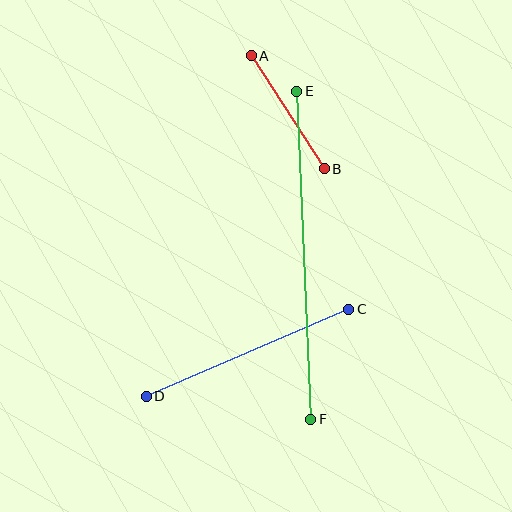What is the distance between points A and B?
The distance is approximately 135 pixels.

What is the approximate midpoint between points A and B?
The midpoint is at approximately (288, 112) pixels.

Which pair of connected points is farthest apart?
Points E and F are farthest apart.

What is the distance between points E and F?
The distance is approximately 328 pixels.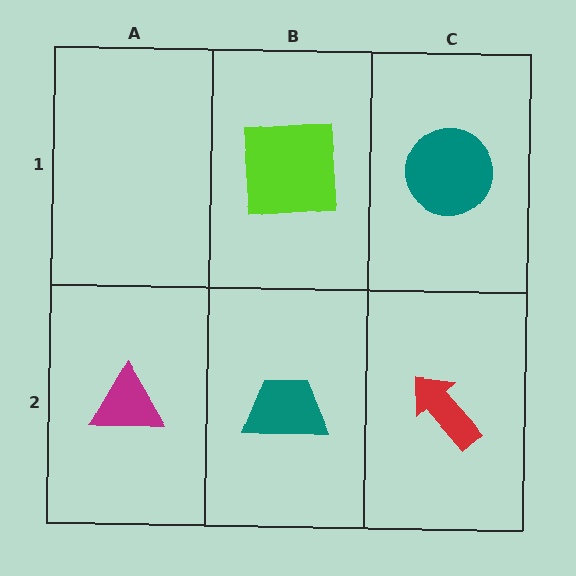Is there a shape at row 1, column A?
No, that cell is empty.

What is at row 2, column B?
A teal trapezoid.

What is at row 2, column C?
A red arrow.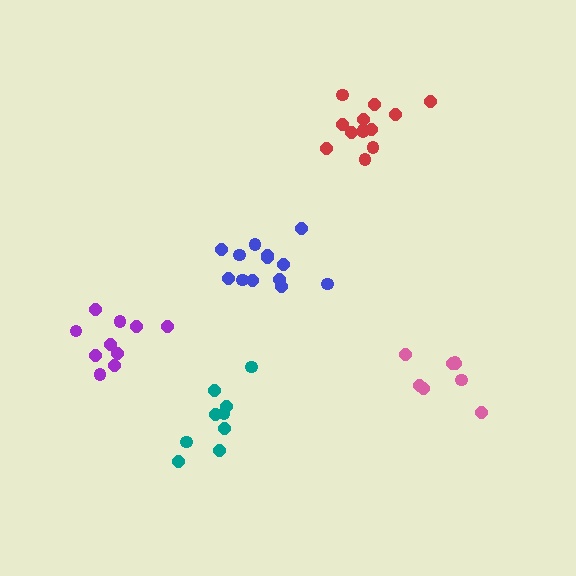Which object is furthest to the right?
The pink cluster is rightmost.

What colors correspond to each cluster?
The clusters are colored: purple, pink, blue, teal, red.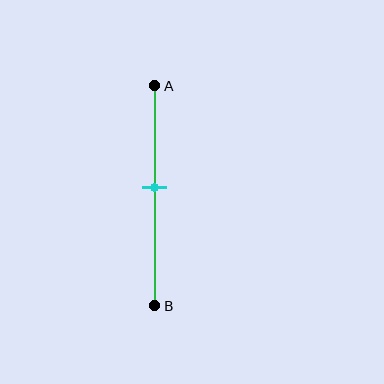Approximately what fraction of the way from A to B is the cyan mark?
The cyan mark is approximately 45% of the way from A to B.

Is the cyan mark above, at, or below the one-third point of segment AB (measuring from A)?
The cyan mark is below the one-third point of segment AB.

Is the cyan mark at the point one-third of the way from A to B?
No, the mark is at about 45% from A, not at the 33% one-third point.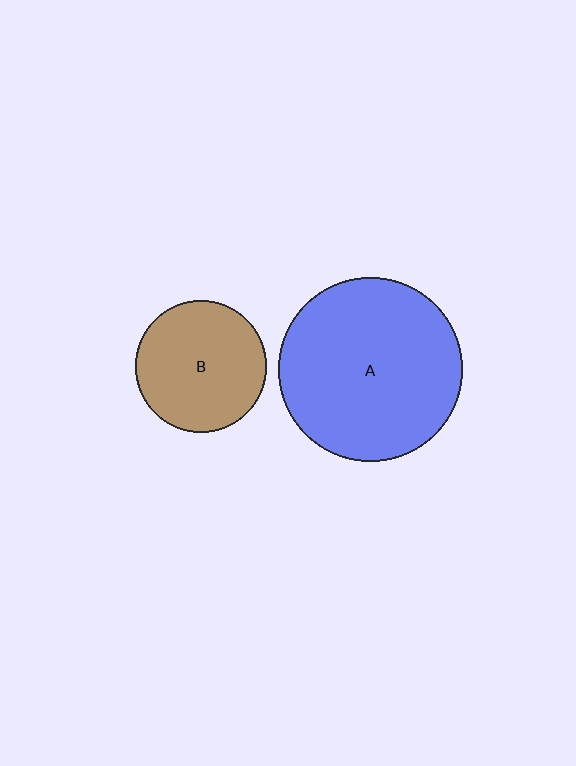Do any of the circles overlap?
No, none of the circles overlap.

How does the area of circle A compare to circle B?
Approximately 2.0 times.